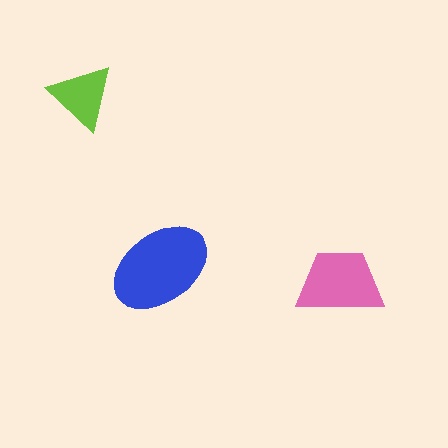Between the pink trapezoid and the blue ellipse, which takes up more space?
The blue ellipse.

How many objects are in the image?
There are 3 objects in the image.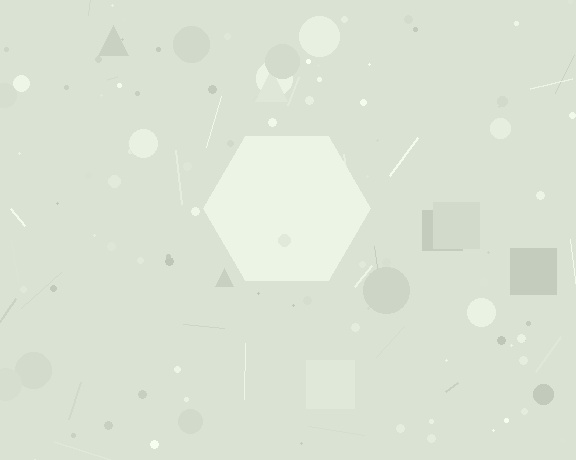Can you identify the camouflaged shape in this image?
The camouflaged shape is a hexagon.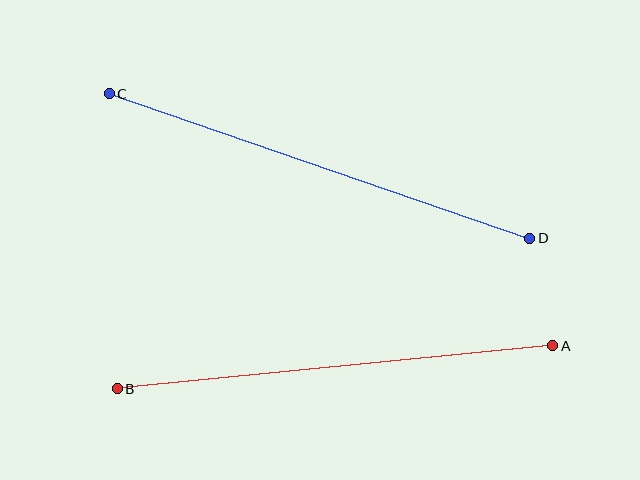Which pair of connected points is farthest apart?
Points C and D are farthest apart.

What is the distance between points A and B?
The distance is approximately 438 pixels.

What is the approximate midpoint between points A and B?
The midpoint is at approximately (335, 367) pixels.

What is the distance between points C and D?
The distance is approximately 444 pixels.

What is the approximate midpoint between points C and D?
The midpoint is at approximately (320, 166) pixels.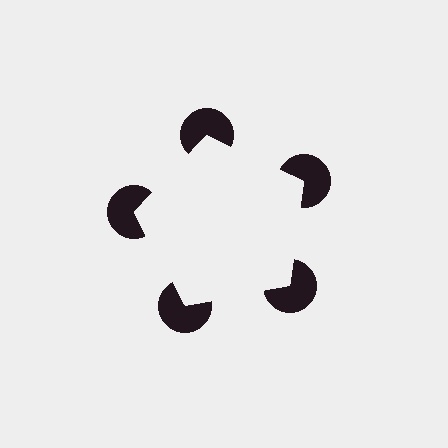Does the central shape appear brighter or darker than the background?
It typically appears slightly brighter than the background, even though no actual brightness change is drawn.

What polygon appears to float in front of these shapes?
An illusory pentagon — its edges are inferred from the aligned wedge cuts in the pac-man discs, not physically drawn.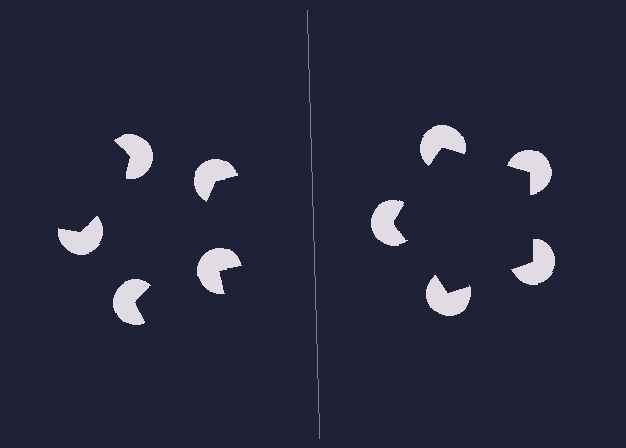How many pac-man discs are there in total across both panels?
10 — 5 on each side.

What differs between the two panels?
The pac-man discs are positioned identically on both sides; only the wedge orientations differ. On the right they align to a pentagon; on the left they are misaligned.